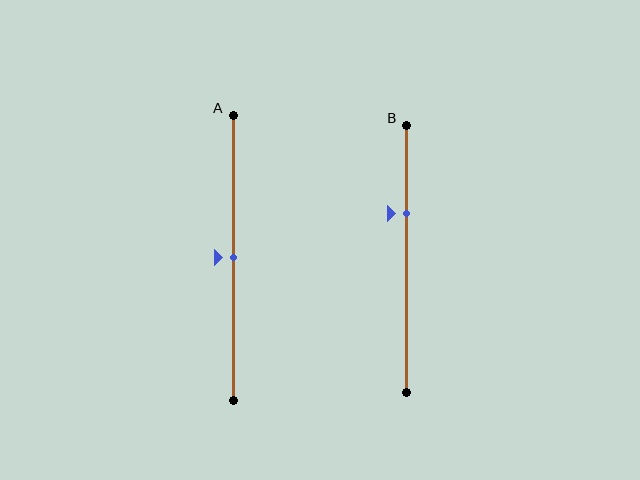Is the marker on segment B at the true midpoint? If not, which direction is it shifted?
No, the marker on segment B is shifted upward by about 17% of the segment length.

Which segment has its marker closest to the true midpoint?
Segment A has its marker closest to the true midpoint.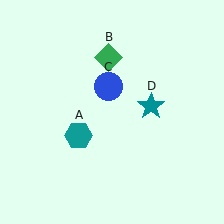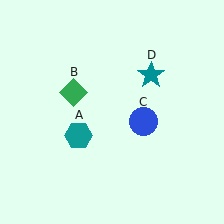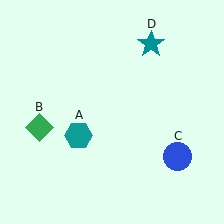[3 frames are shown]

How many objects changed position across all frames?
3 objects changed position: green diamond (object B), blue circle (object C), teal star (object D).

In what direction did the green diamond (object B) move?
The green diamond (object B) moved down and to the left.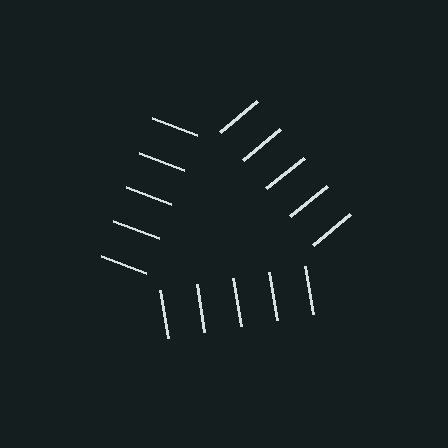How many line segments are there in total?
15 — 5 along each of the 3 edges.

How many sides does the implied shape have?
3 sides — the line-ends trace a triangle.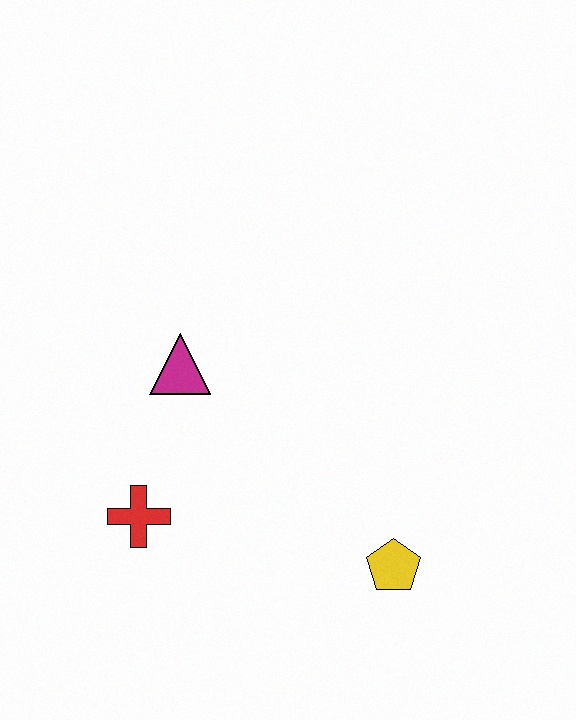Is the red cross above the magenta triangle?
No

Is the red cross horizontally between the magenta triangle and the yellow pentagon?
No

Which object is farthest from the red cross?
The yellow pentagon is farthest from the red cross.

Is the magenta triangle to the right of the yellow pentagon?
No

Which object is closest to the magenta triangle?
The red cross is closest to the magenta triangle.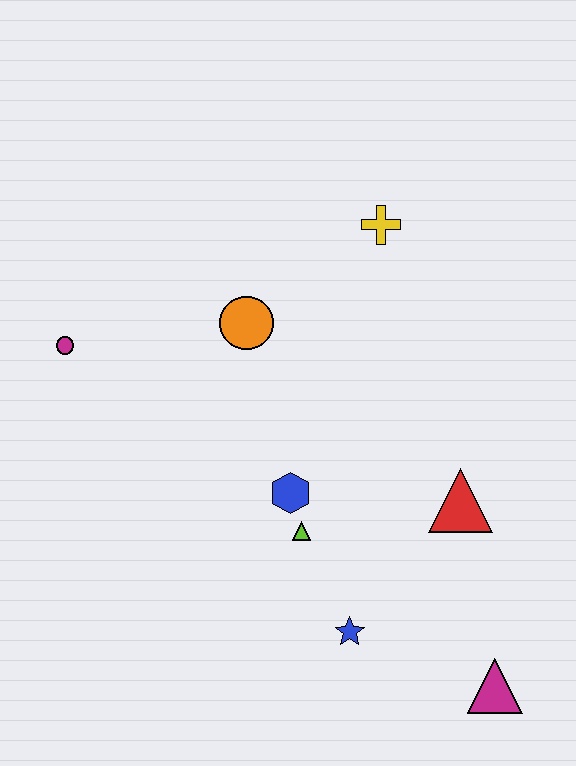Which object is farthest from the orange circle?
The magenta triangle is farthest from the orange circle.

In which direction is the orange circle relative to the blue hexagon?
The orange circle is above the blue hexagon.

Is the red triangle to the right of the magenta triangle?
No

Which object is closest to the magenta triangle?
The blue star is closest to the magenta triangle.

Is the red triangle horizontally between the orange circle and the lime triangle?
No